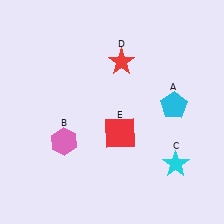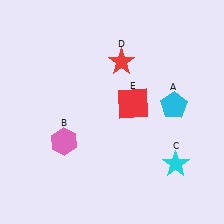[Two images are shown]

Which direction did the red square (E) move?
The red square (E) moved up.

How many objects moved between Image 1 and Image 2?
1 object moved between the two images.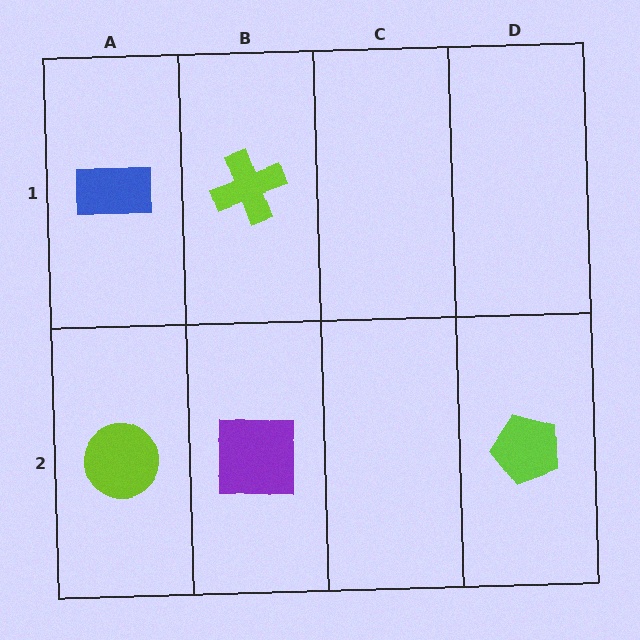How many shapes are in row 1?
2 shapes.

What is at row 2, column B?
A purple square.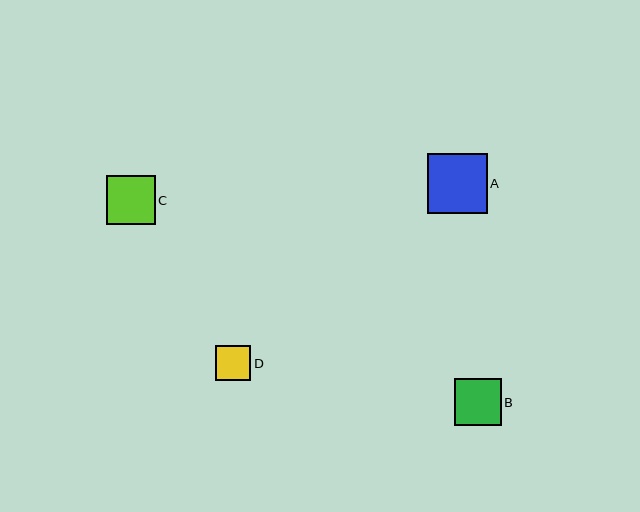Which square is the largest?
Square A is the largest with a size of approximately 60 pixels.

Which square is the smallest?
Square D is the smallest with a size of approximately 35 pixels.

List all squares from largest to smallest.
From largest to smallest: A, C, B, D.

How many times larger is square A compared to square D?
Square A is approximately 1.7 times the size of square D.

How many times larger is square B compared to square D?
Square B is approximately 1.3 times the size of square D.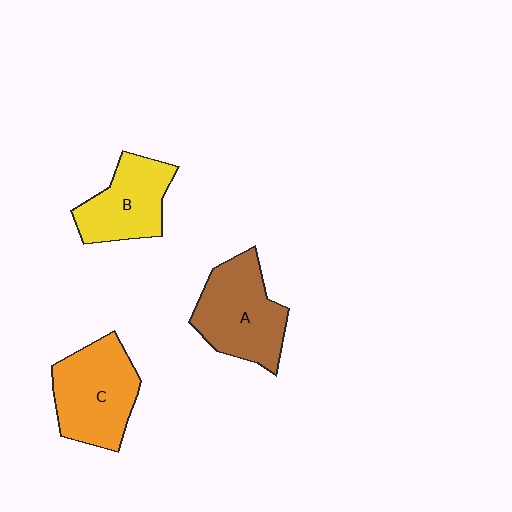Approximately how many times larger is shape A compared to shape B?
Approximately 1.2 times.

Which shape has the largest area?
Shape A (brown).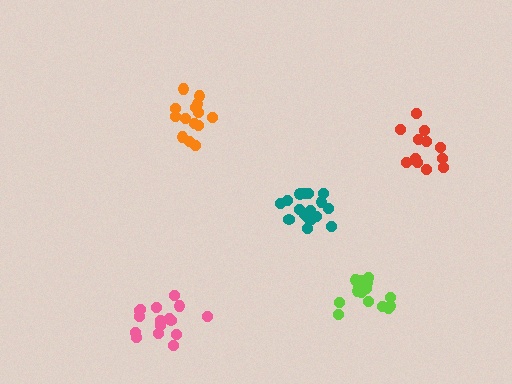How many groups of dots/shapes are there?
There are 5 groups.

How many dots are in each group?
Group 1: 12 dots, Group 2: 16 dots, Group 3: 17 dots, Group 4: 14 dots, Group 5: 15 dots (74 total).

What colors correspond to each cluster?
The clusters are colored: red, pink, teal, orange, lime.